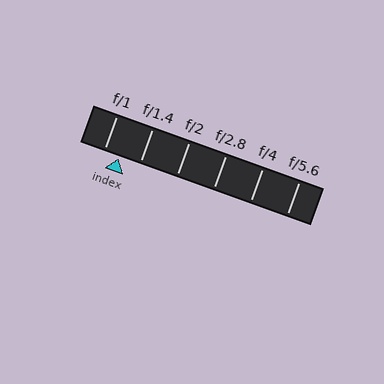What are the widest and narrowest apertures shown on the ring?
The widest aperture shown is f/1 and the narrowest is f/5.6.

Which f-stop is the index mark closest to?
The index mark is closest to f/1.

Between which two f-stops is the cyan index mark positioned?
The index mark is between f/1 and f/1.4.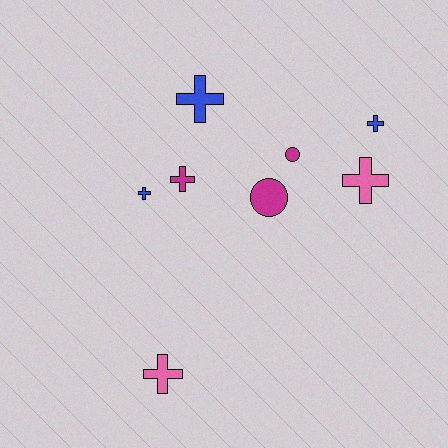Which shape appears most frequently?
Cross, with 6 objects.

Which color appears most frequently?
Blue, with 3 objects.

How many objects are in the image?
There are 8 objects.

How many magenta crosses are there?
There is 1 magenta cross.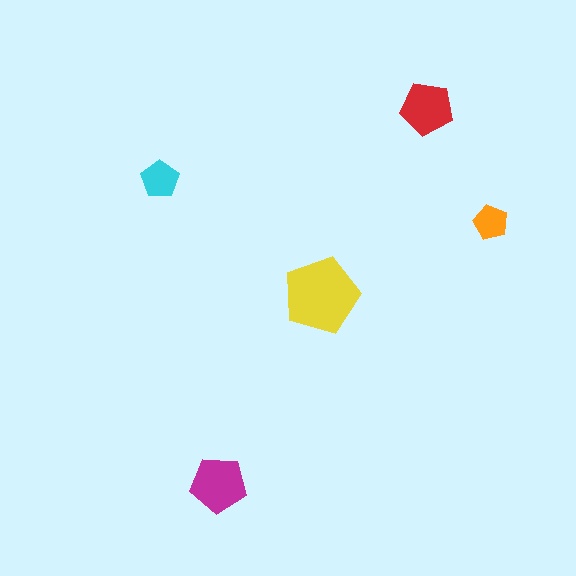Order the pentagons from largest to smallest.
the yellow one, the magenta one, the red one, the cyan one, the orange one.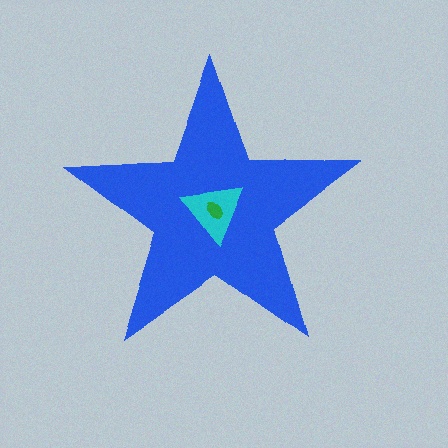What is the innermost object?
The green ellipse.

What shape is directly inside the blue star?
The cyan triangle.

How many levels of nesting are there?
3.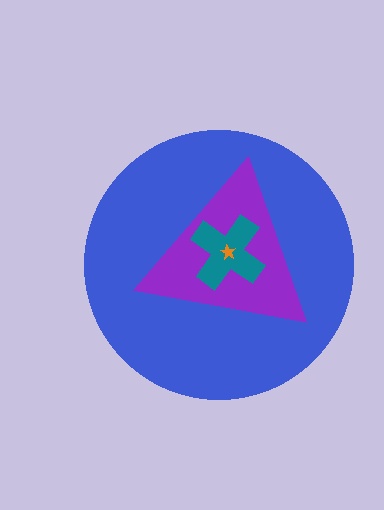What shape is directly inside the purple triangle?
The teal cross.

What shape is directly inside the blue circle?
The purple triangle.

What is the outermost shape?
The blue circle.